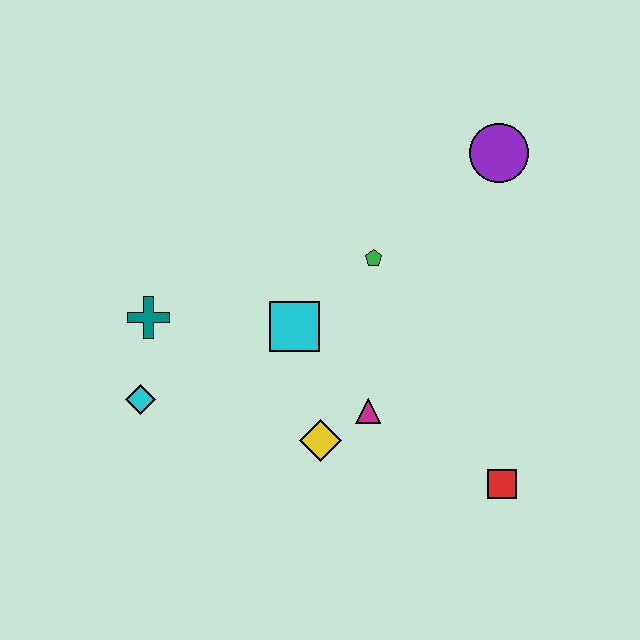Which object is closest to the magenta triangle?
The yellow diamond is closest to the magenta triangle.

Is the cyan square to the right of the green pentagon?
No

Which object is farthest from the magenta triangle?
The purple circle is farthest from the magenta triangle.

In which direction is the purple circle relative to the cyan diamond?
The purple circle is to the right of the cyan diamond.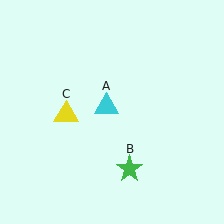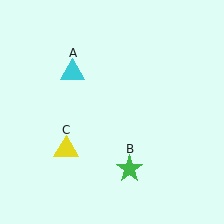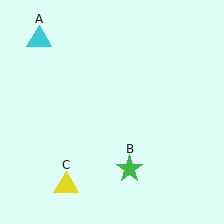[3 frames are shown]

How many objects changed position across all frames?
2 objects changed position: cyan triangle (object A), yellow triangle (object C).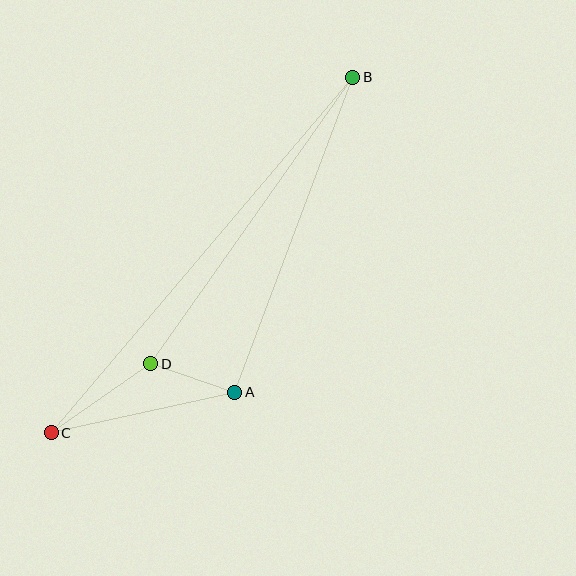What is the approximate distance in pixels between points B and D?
The distance between B and D is approximately 351 pixels.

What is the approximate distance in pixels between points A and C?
The distance between A and C is approximately 188 pixels.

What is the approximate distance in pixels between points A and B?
The distance between A and B is approximately 336 pixels.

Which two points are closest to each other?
Points A and D are closest to each other.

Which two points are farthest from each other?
Points B and C are farthest from each other.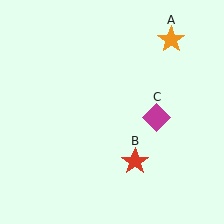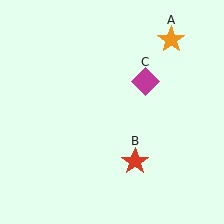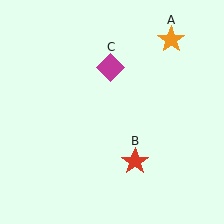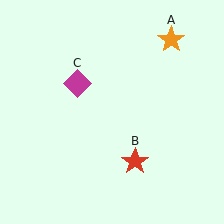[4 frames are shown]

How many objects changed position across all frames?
1 object changed position: magenta diamond (object C).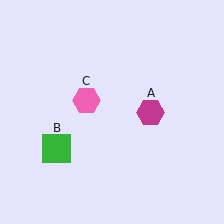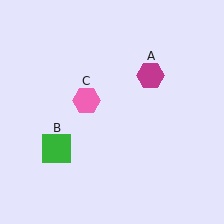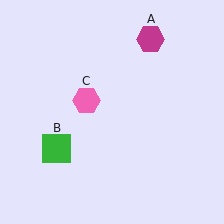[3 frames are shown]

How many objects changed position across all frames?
1 object changed position: magenta hexagon (object A).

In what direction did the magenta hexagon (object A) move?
The magenta hexagon (object A) moved up.